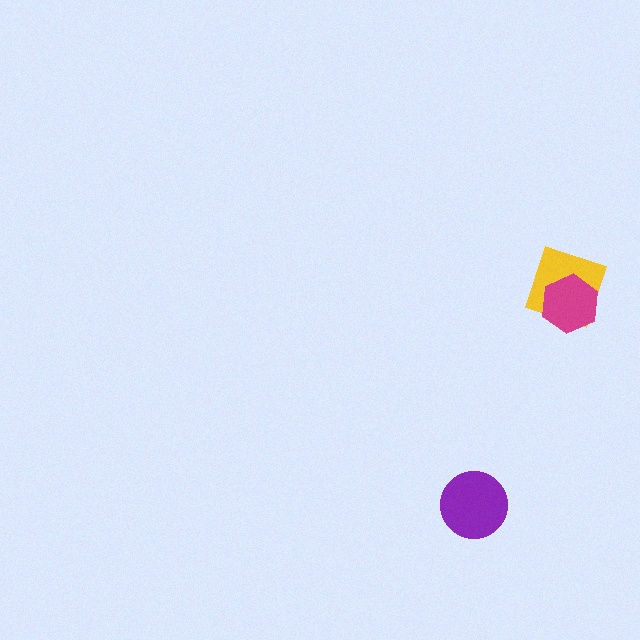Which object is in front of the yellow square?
The magenta hexagon is in front of the yellow square.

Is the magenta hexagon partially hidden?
No, no other shape covers it.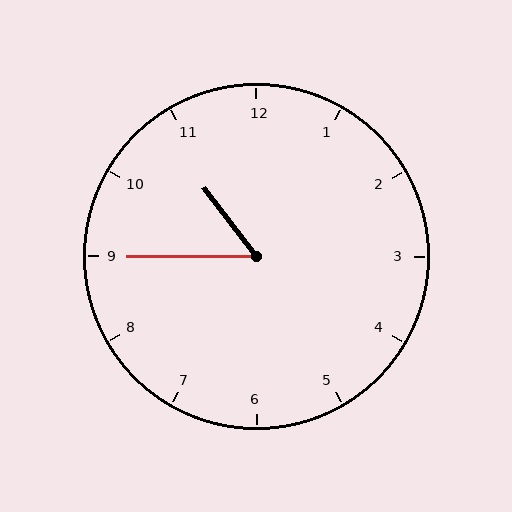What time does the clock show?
10:45.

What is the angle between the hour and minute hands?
Approximately 52 degrees.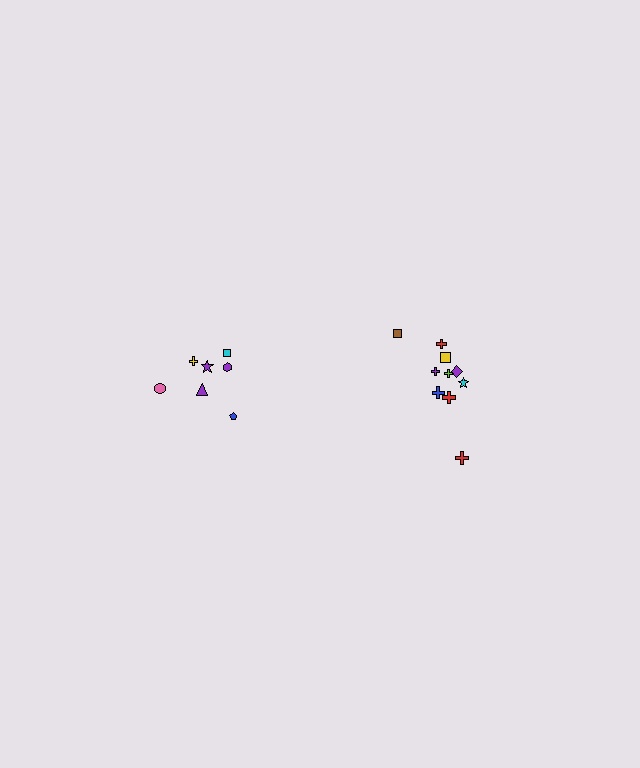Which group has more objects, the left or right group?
The right group.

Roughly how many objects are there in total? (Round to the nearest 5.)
Roughly 15 objects in total.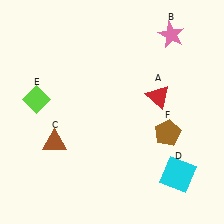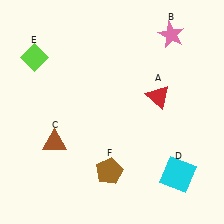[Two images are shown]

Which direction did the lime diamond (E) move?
The lime diamond (E) moved up.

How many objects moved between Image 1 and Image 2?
2 objects moved between the two images.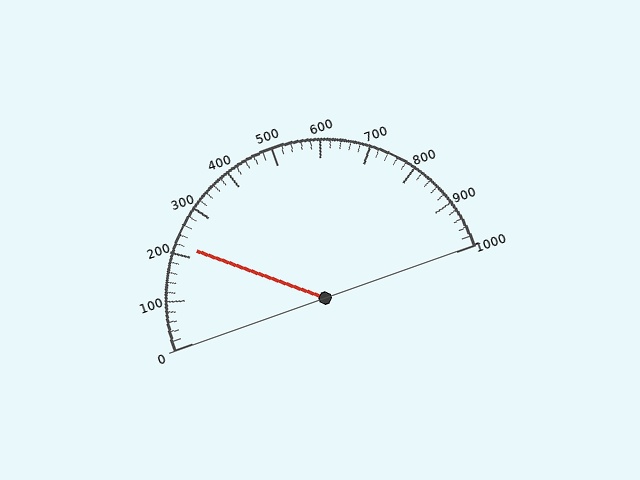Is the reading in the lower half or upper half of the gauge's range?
The reading is in the lower half of the range (0 to 1000).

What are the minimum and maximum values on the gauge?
The gauge ranges from 0 to 1000.